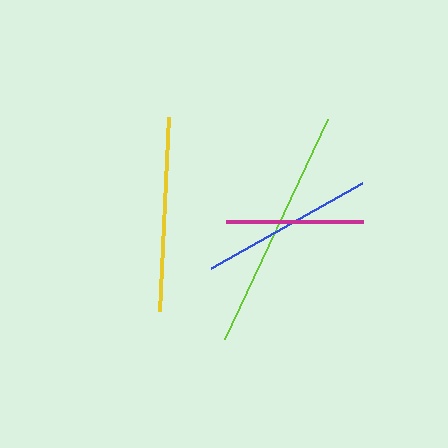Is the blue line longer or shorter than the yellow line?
The yellow line is longer than the blue line.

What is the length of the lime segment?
The lime segment is approximately 243 pixels long.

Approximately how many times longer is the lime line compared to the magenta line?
The lime line is approximately 1.8 times the length of the magenta line.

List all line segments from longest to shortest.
From longest to shortest: lime, yellow, blue, magenta.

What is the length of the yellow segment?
The yellow segment is approximately 194 pixels long.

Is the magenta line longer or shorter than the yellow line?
The yellow line is longer than the magenta line.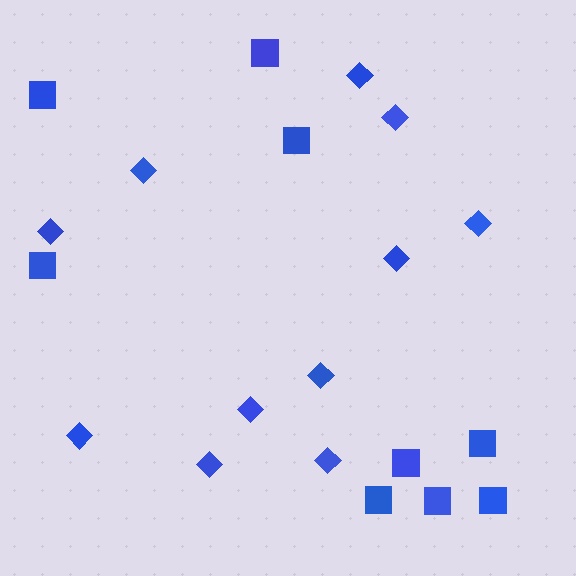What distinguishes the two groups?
There are 2 groups: one group of diamonds (11) and one group of squares (9).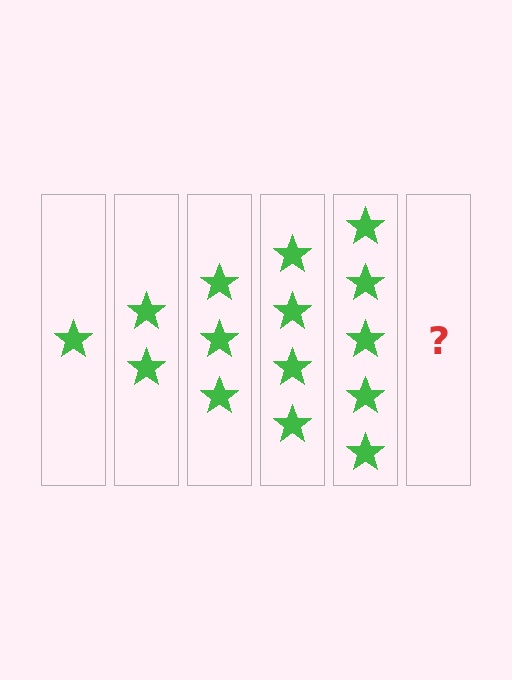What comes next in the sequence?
The next element should be 6 stars.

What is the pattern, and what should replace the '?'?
The pattern is that each step adds one more star. The '?' should be 6 stars.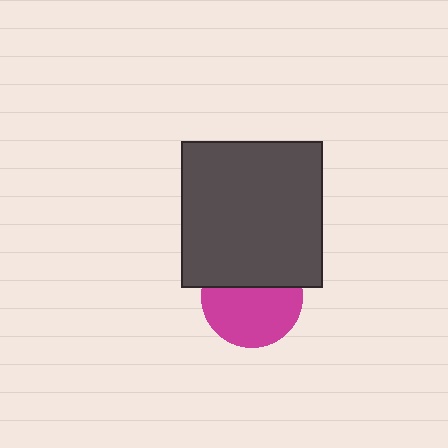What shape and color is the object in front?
The object in front is a dark gray rectangle.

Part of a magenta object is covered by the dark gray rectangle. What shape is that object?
It is a circle.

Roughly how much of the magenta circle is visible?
About half of it is visible (roughly 61%).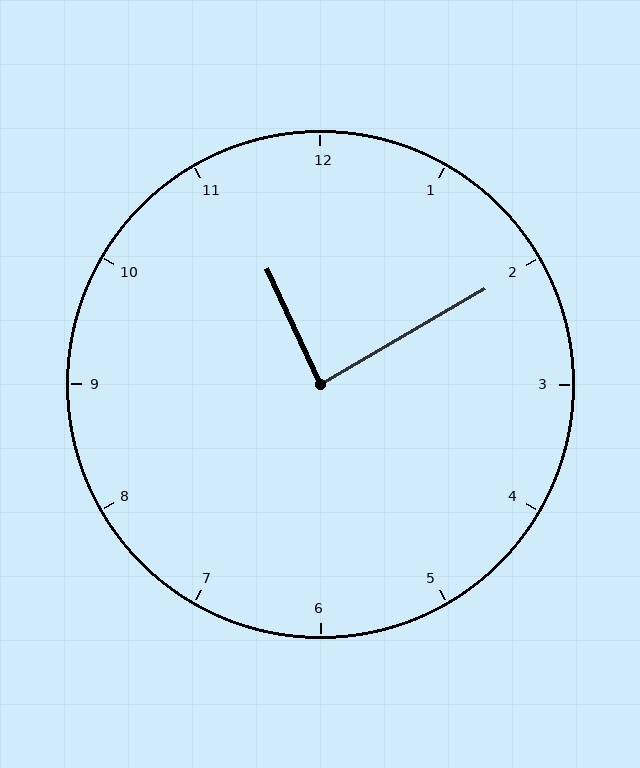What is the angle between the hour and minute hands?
Approximately 85 degrees.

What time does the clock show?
11:10.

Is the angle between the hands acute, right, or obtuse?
It is right.